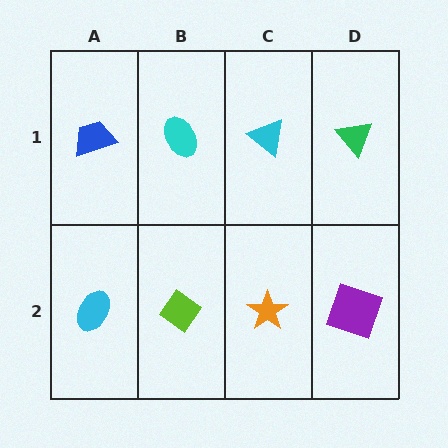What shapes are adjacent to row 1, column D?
A purple square (row 2, column D), a cyan triangle (row 1, column C).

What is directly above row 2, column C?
A cyan triangle.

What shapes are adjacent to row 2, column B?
A cyan ellipse (row 1, column B), a cyan ellipse (row 2, column A), an orange star (row 2, column C).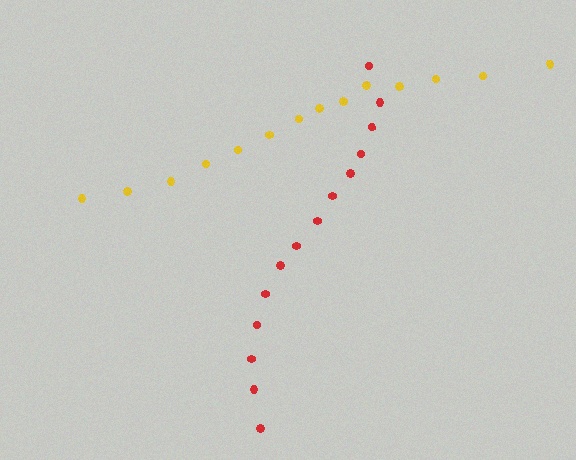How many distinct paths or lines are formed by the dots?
There are 2 distinct paths.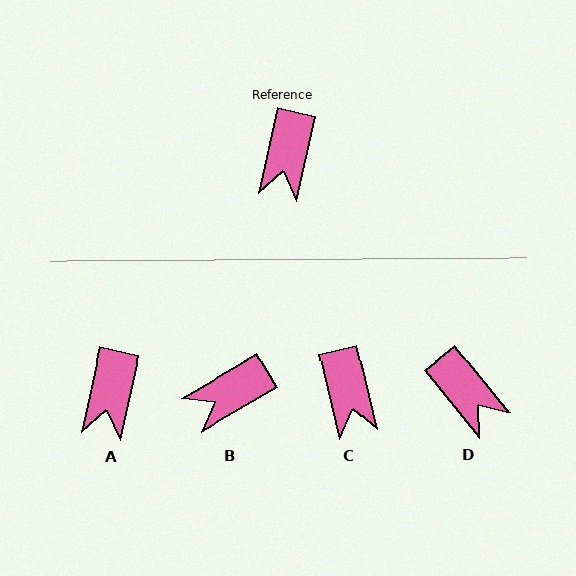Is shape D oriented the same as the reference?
No, it is off by about 52 degrees.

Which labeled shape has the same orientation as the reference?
A.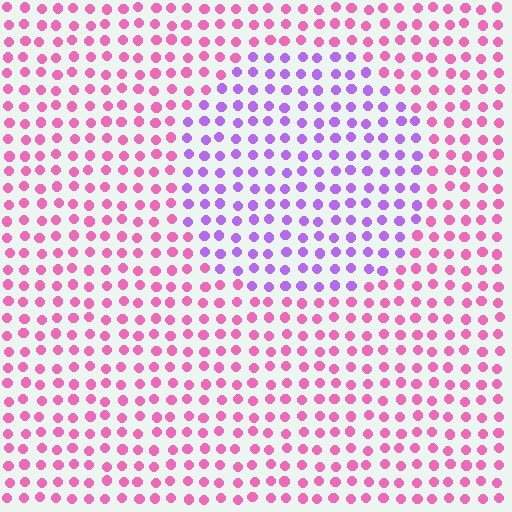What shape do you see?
I see a circle.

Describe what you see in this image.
The image is filled with small pink elements in a uniform arrangement. A circle-shaped region is visible where the elements are tinted to a slightly different hue, forming a subtle color boundary.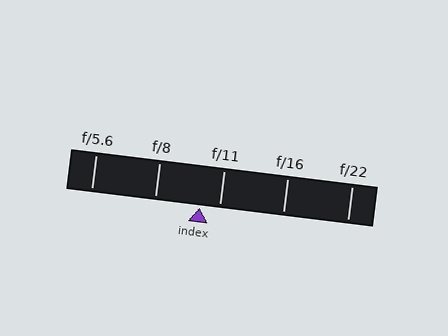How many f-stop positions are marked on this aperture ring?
There are 5 f-stop positions marked.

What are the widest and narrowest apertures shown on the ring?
The widest aperture shown is f/5.6 and the narrowest is f/22.